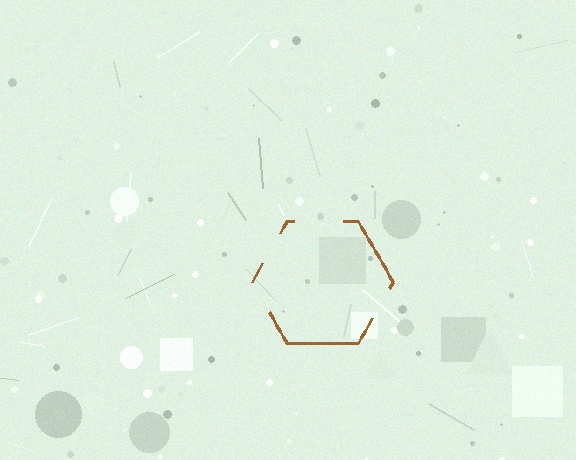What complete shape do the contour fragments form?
The contour fragments form a hexagon.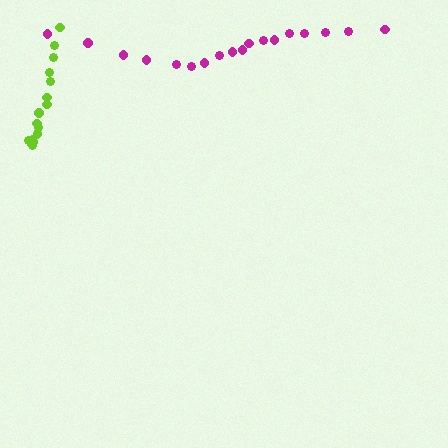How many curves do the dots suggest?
There are 2 distinct paths.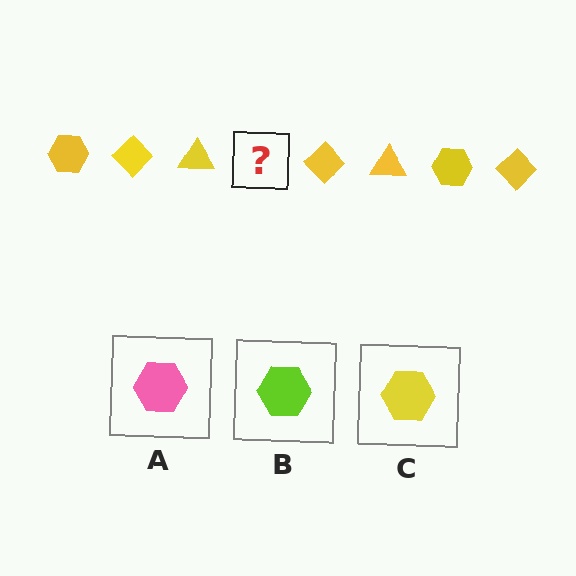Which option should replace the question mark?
Option C.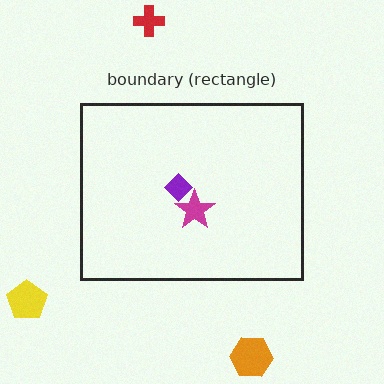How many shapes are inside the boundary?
2 inside, 3 outside.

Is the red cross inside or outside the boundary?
Outside.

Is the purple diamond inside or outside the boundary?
Inside.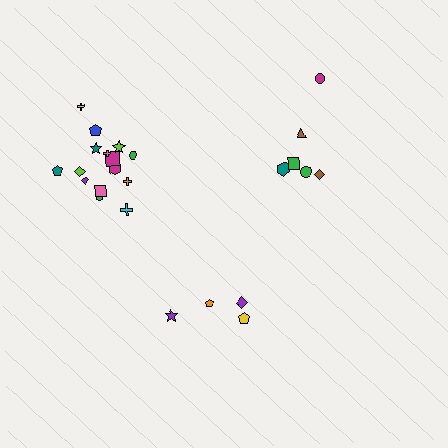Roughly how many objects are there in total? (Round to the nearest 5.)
Roughly 25 objects in total.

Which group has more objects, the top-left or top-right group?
The top-left group.